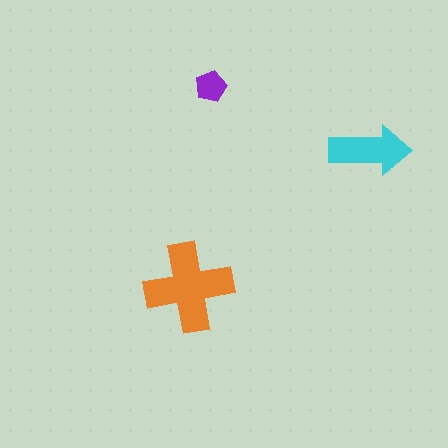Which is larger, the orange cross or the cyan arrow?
The orange cross.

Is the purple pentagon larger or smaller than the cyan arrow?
Smaller.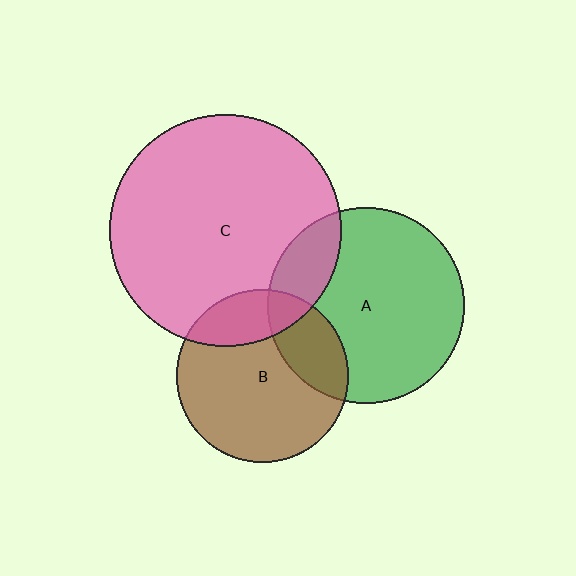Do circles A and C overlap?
Yes.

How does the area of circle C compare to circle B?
Approximately 1.8 times.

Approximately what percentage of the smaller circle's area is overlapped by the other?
Approximately 20%.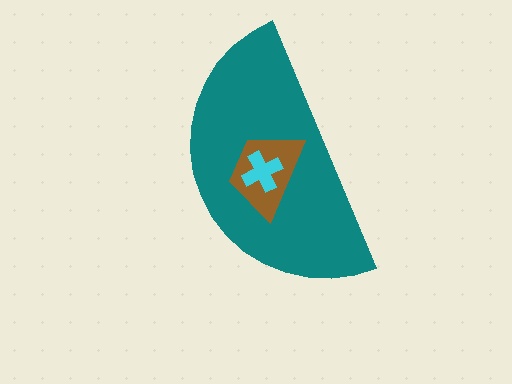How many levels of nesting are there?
3.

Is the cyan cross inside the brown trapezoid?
Yes.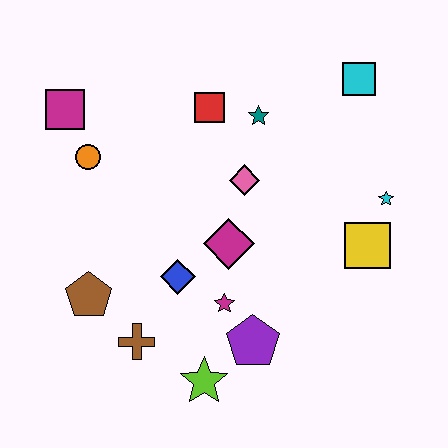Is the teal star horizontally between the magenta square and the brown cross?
No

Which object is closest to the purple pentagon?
The magenta star is closest to the purple pentagon.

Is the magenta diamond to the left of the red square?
No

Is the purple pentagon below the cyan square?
Yes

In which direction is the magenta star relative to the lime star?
The magenta star is above the lime star.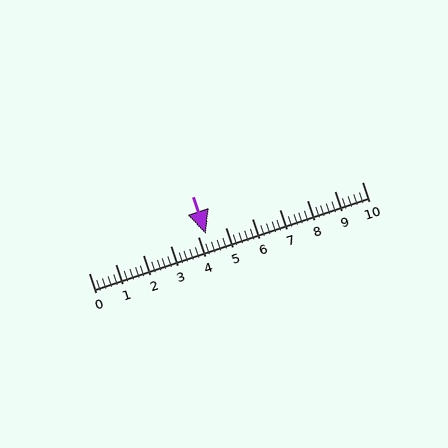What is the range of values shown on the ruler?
The ruler shows values from 0 to 10.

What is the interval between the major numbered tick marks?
The major tick marks are spaced 1 units apart.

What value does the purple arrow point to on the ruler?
The purple arrow points to approximately 4.3.